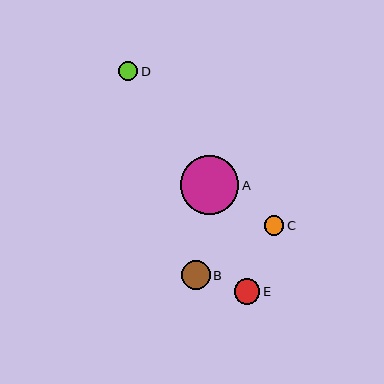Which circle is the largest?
Circle A is the largest with a size of approximately 58 pixels.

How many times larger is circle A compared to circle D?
Circle A is approximately 3.0 times the size of circle D.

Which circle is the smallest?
Circle C is the smallest with a size of approximately 19 pixels.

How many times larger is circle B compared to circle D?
Circle B is approximately 1.5 times the size of circle D.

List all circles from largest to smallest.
From largest to smallest: A, B, E, D, C.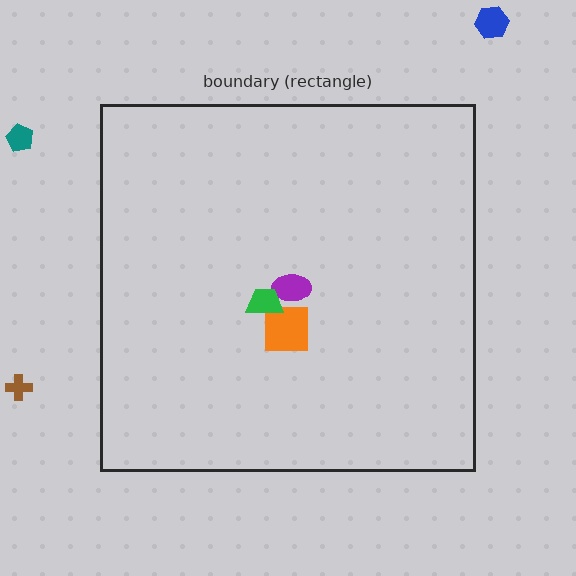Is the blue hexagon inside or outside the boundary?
Outside.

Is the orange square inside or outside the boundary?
Inside.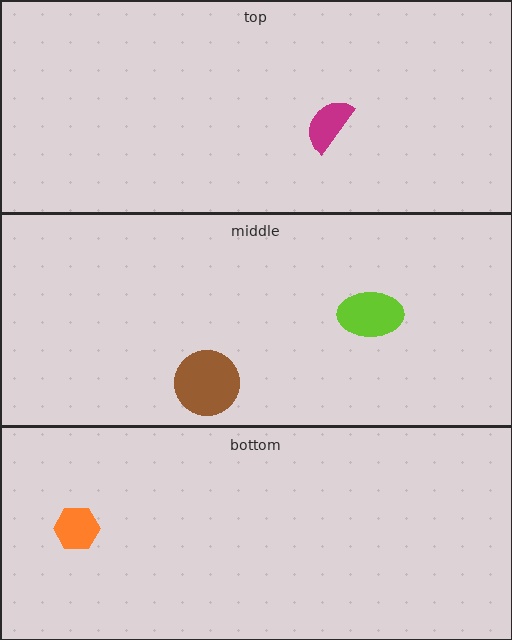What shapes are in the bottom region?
The orange hexagon.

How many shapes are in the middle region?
2.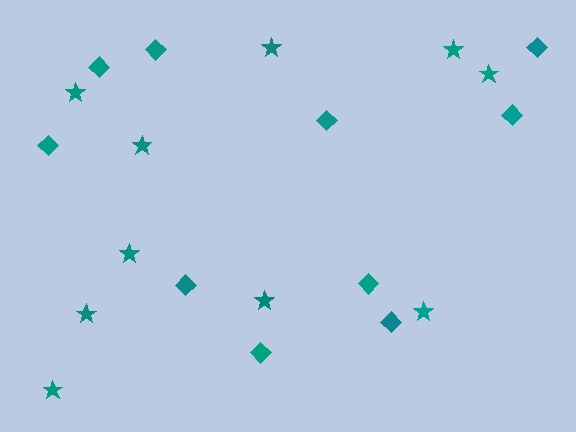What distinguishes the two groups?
There are 2 groups: one group of diamonds (10) and one group of stars (10).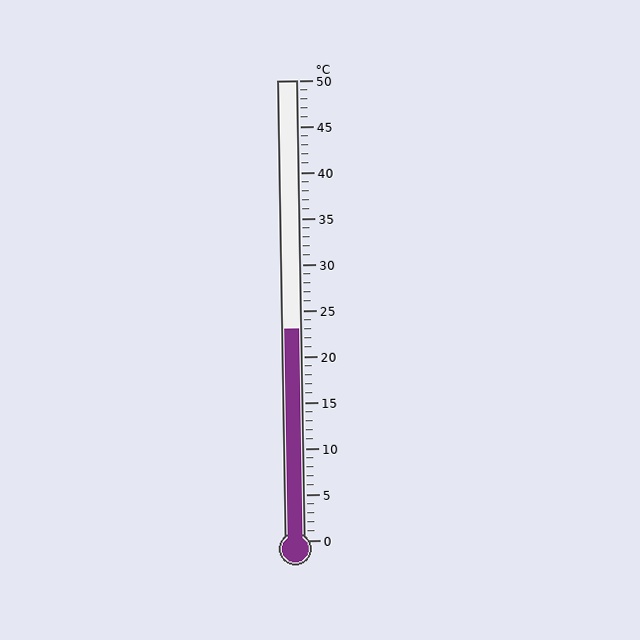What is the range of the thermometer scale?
The thermometer scale ranges from 0°C to 50°C.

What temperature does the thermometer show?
The thermometer shows approximately 23°C.